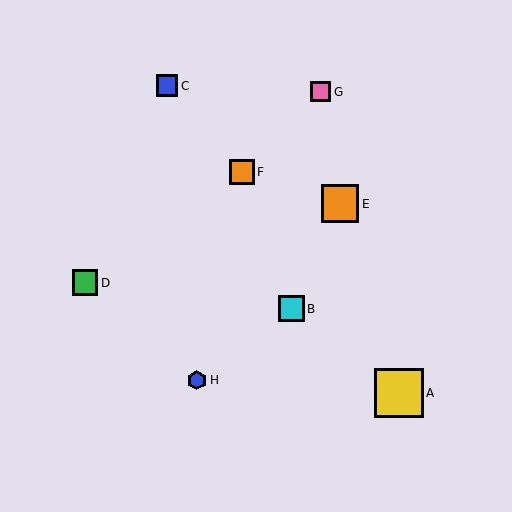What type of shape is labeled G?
Shape G is a pink square.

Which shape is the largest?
The yellow square (labeled A) is the largest.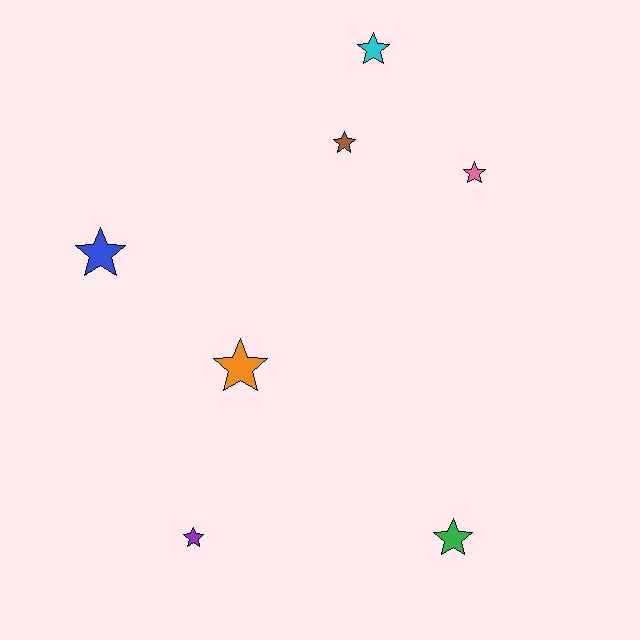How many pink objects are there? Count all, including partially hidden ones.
There is 1 pink object.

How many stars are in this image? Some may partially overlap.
There are 7 stars.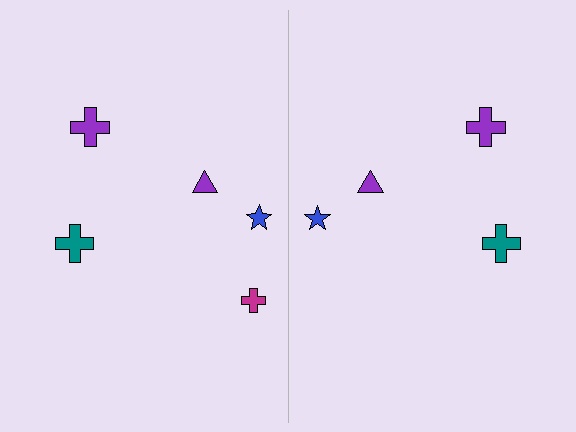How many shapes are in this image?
There are 9 shapes in this image.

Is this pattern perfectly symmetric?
No, the pattern is not perfectly symmetric. A magenta cross is missing from the right side.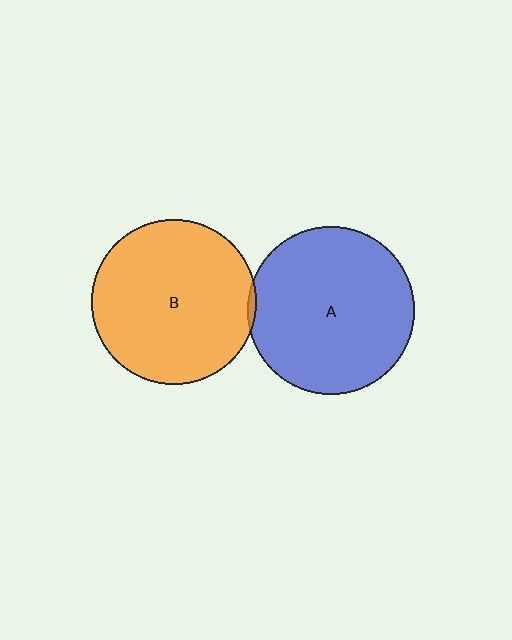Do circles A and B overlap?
Yes.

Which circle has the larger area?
Circle A (blue).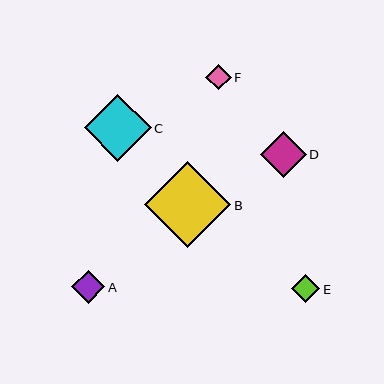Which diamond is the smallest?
Diamond F is the smallest with a size of approximately 25 pixels.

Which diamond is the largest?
Diamond B is the largest with a size of approximately 87 pixels.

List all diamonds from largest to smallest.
From largest to smallest: B, C, D, A, E, F.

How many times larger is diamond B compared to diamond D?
Diamond B is approximately 1.9 times the size of diamond D.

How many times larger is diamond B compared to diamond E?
Diamond B is approximately 3.1 times the size of diamond E.